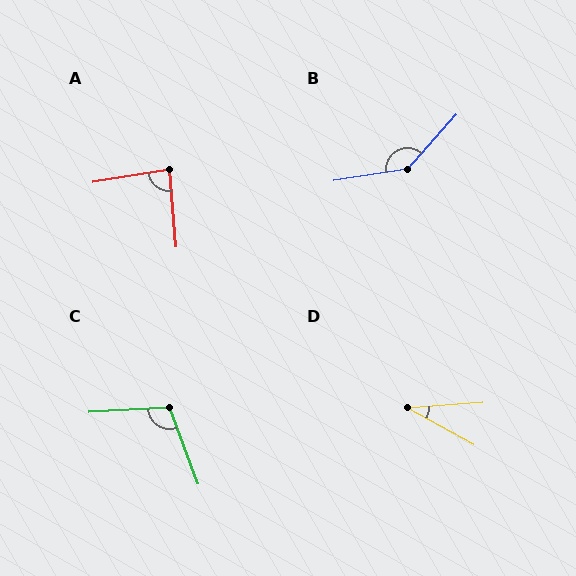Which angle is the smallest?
D, at approximately 32 degrees.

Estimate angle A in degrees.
Approximately 86 degrees.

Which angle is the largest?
B, at approximately 141 degrees.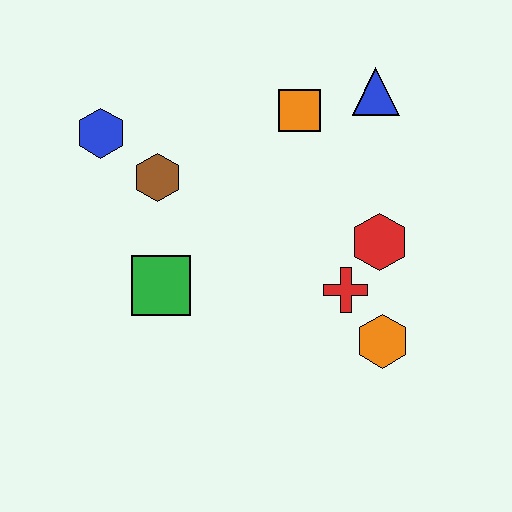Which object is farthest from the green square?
The blue triangle is farthest from the green square.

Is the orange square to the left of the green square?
No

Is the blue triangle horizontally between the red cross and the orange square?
No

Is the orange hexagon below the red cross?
Yes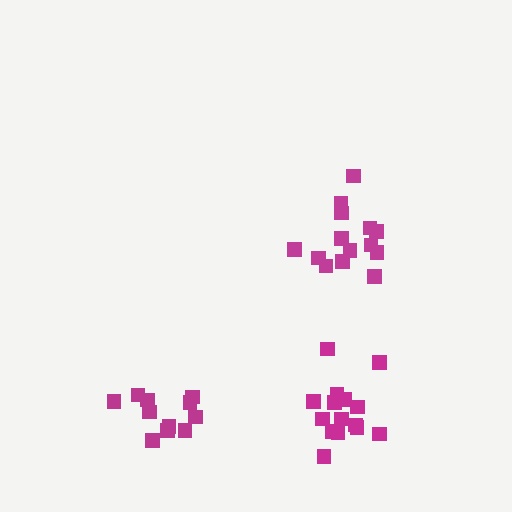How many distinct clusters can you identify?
There are 3 distinct clusters.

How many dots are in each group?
Group 1: 11 dots, Group 2: 14 dots, Group 3: 16 dots (41 total).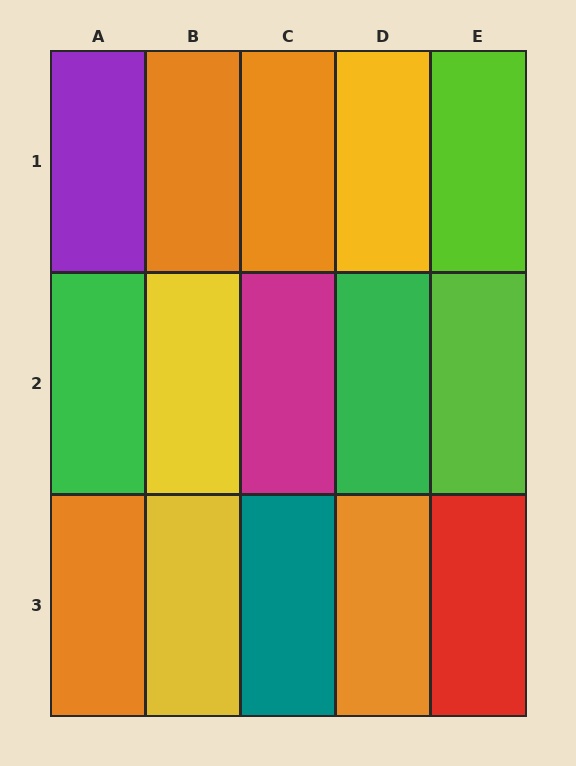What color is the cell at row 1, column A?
Purple.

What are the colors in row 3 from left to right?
Orange, yellow, teal, orange, red.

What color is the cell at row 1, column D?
Yellow.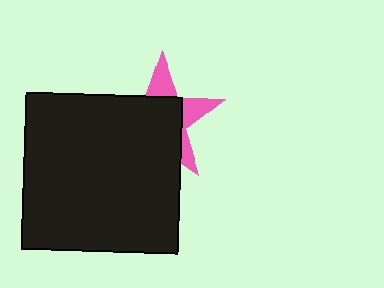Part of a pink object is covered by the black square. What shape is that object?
It is a star.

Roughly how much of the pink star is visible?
A small part of it is visible (roughly 35%).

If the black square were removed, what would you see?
You would see the complete pink star.